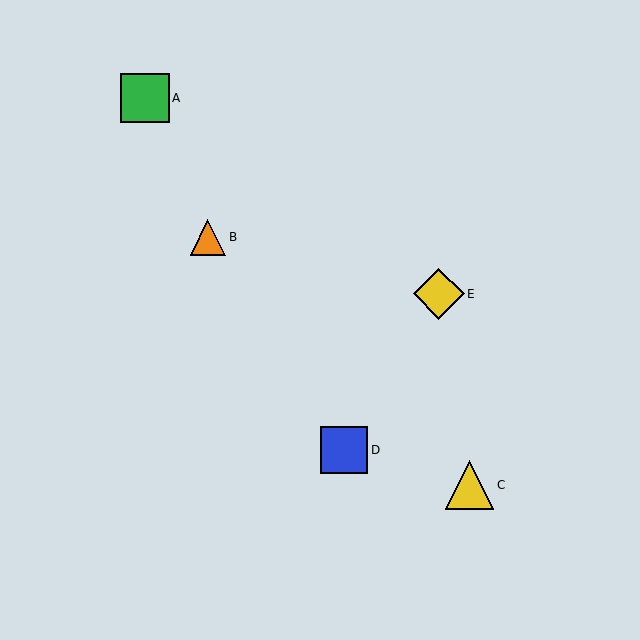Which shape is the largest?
The yellow diamond (labeled E) is the largest.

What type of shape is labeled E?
Shape E is a yellow diamond.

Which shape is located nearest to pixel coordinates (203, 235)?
The orange triangle (labeled B) at (208, 237) is nearest to that location.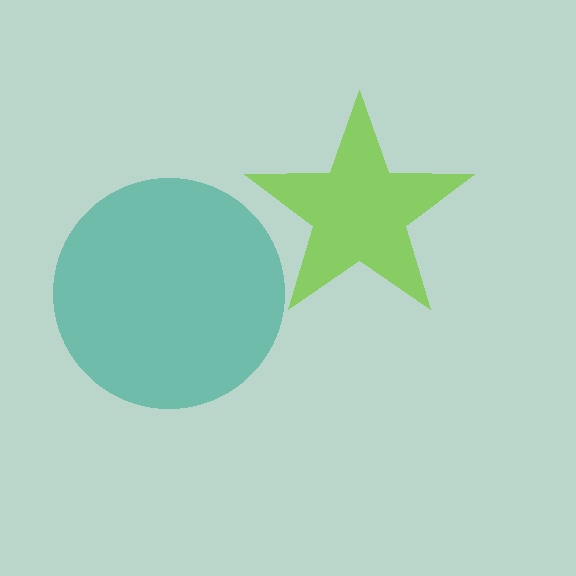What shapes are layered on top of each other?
The layered shapes are: a teal circle, a lime star.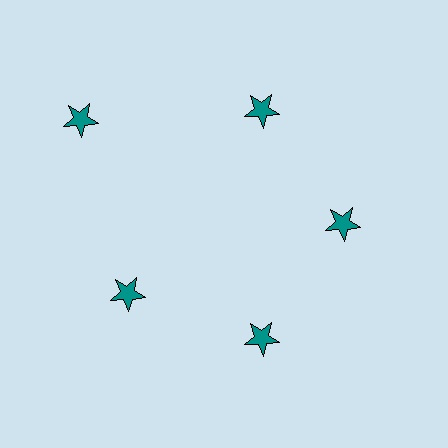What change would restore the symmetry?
The symmetry would be restored by moving it inward, back onto the ring so that all 5 stars sit at equal angles and equal distance from the center.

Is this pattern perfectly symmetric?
No. The 5 teal stars are arranged in a ring, but one element near the 10 o'clock position is pushed outward from the center, breaking the 5-fold rotational symmetry.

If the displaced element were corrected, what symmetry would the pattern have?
It would have 5-fold rotational symmetry — the pattern would map onto itself every 72 degrees.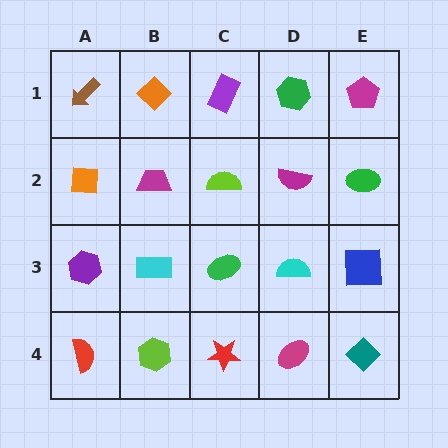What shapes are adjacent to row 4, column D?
A cyan semicircle (row 3, column D), a red star (row 4, column C), a teal diamond (row 4, column E).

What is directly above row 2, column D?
A green hexagon.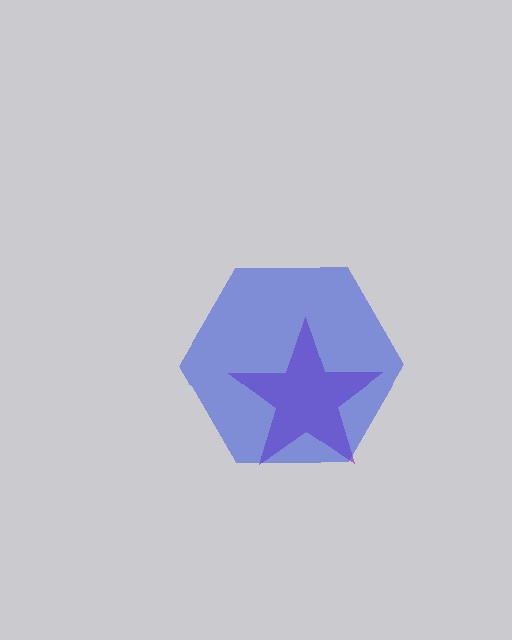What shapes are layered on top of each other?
The layered shapes are: a purple star, a blue hexagon.